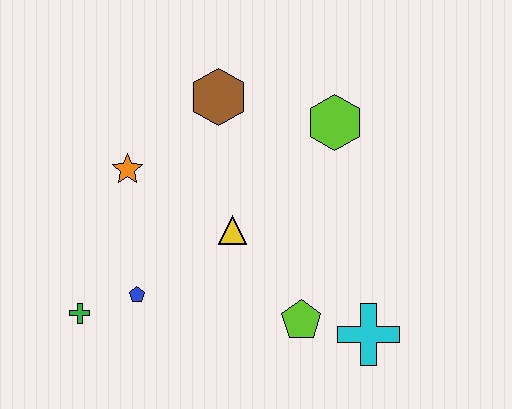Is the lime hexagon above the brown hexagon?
No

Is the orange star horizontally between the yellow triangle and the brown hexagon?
No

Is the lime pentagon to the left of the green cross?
No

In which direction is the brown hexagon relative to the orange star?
The brown hexagon is to the right of the orange star.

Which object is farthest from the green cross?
The lime hexagon is farthest from the green cross.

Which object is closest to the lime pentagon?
The cyan cross is closest to the lime pentagon.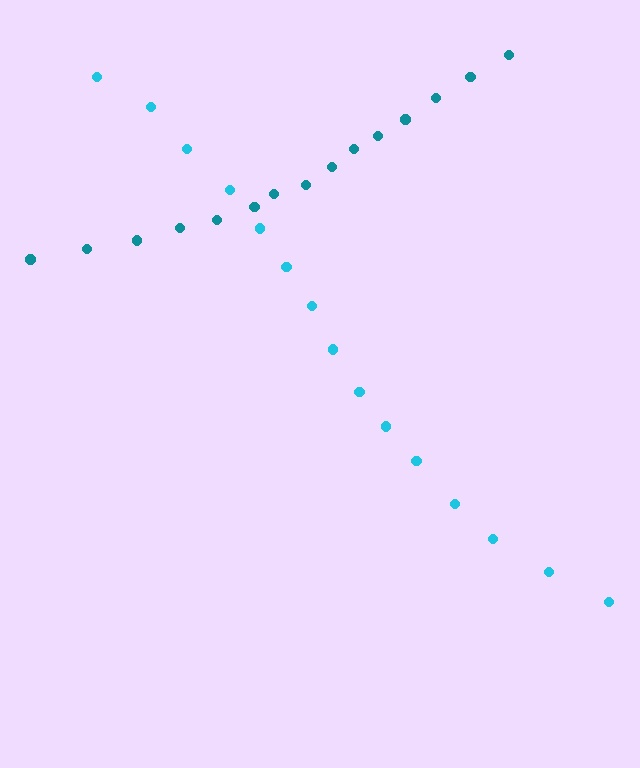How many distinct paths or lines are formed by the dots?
There are 2 distinct paths.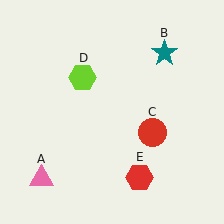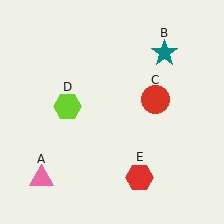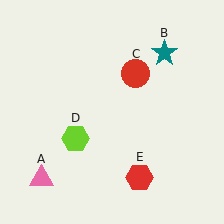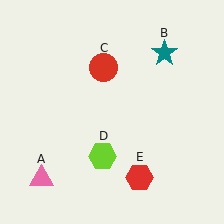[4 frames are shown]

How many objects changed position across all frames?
2 objects changed position: red circle (object C), lime hexagon (object D).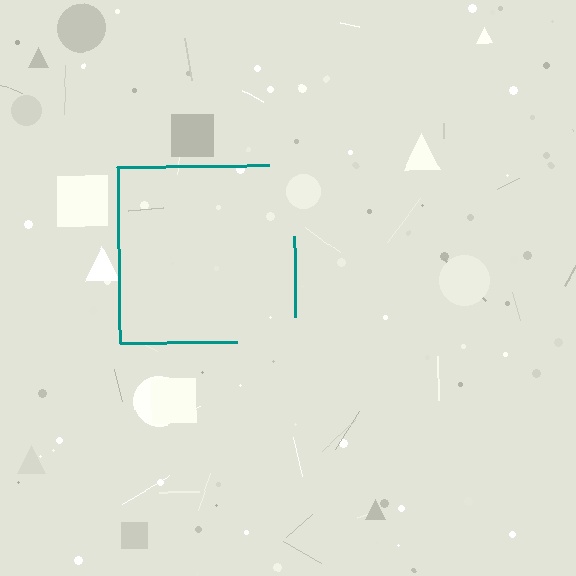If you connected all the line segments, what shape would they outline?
They would outline a square.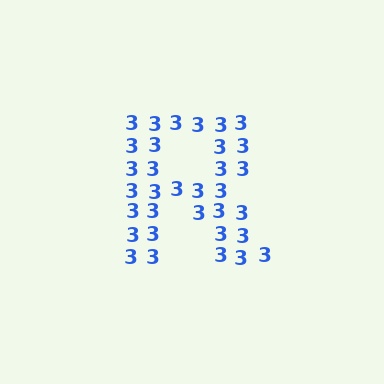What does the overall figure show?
The overall figure shows the letter R.